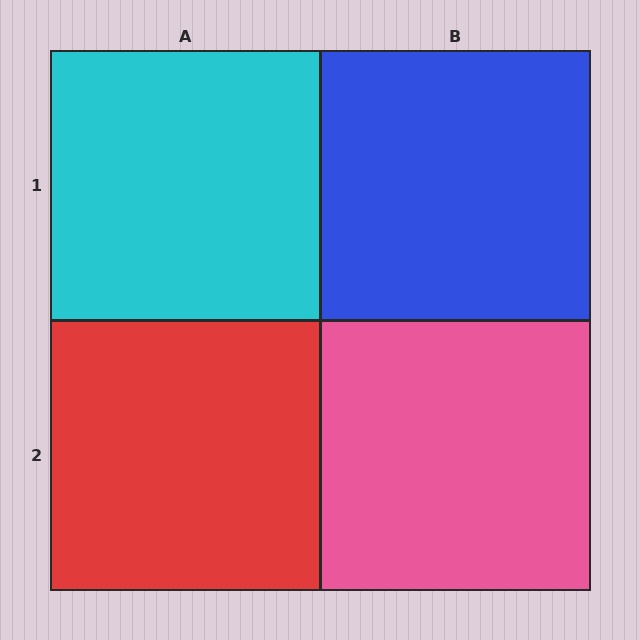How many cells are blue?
1 cell is blue.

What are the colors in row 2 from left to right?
Red, pink.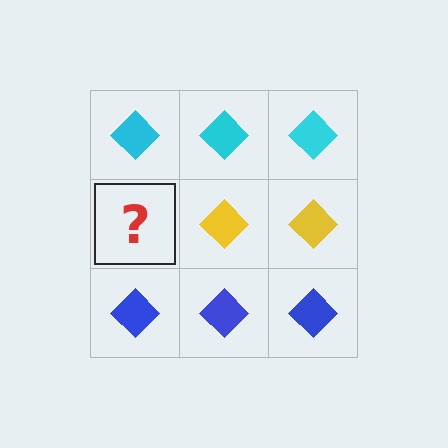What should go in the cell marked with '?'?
The missing cell should contain a yellow diamond.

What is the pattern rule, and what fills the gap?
The rule is that each row has a consistent color. The gap should be filled with a yellow diamond.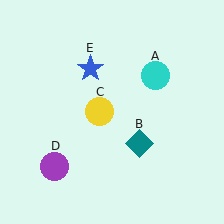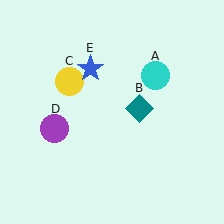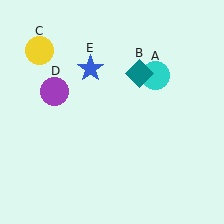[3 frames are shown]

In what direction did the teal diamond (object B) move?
The teal diamond (object B) moved up.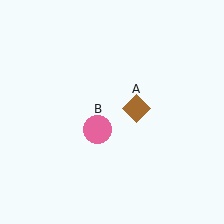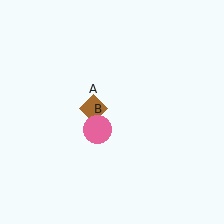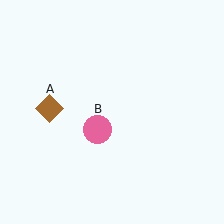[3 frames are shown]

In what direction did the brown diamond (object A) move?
The brown diamond (object A) moved left.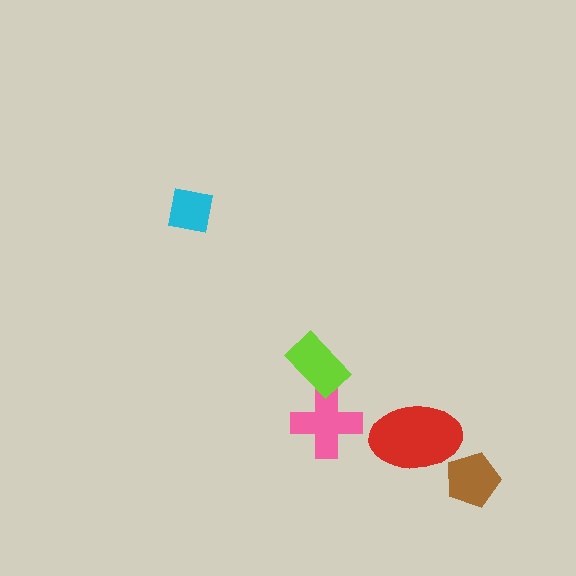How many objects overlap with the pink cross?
1 object overlaps with the pink cross.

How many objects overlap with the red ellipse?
0 objects overlap with the red ellipse.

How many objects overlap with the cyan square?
0 objects overlap with the cyan square.